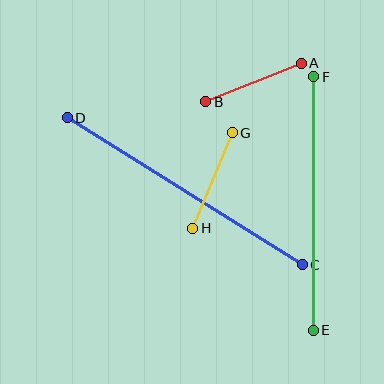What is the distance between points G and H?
The distance is approximately 104 pixels.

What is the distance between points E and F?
The distance is approximately 253 pixels.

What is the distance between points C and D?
The distance is approximately 278 pixels.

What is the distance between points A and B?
The distance is approximately 103 pixels.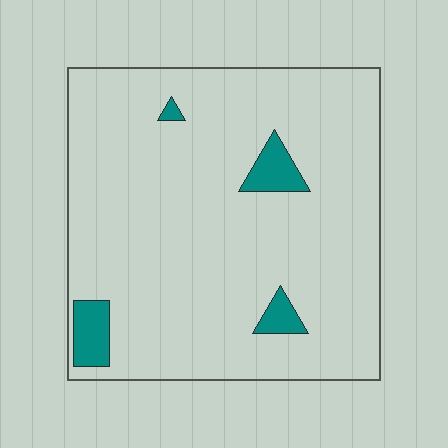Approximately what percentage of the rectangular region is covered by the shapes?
Approximately 5%.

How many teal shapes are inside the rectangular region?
4.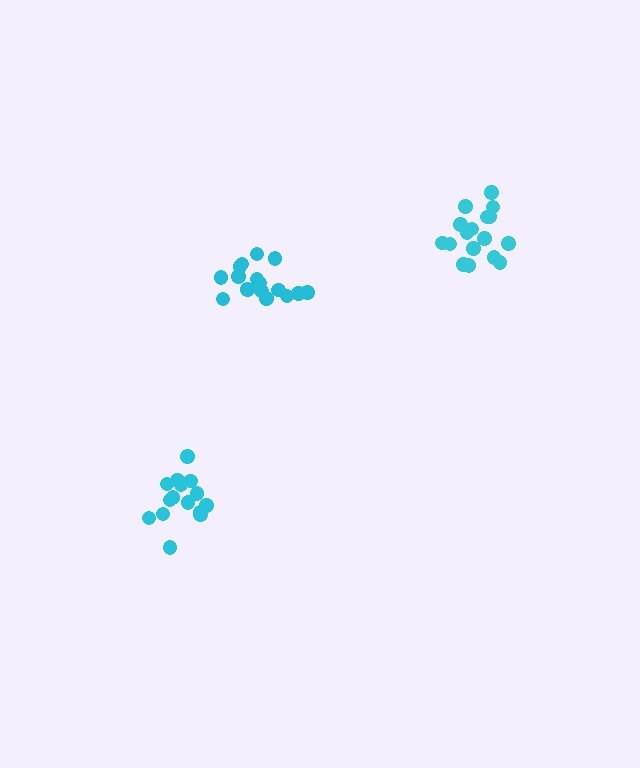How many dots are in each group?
Group 1: 17 dots, Group 2: 15 dots, Group 3: 16 dots (48 total).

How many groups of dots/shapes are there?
There are 3 groups.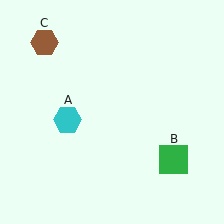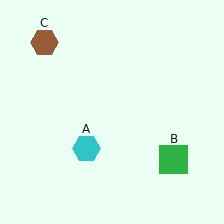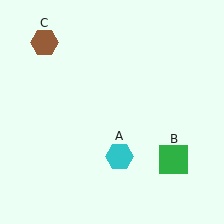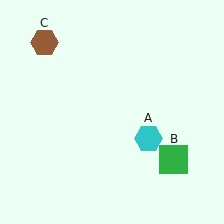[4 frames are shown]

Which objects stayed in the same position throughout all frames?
Green square (object B) and brown hexagon (object C) remained stationary.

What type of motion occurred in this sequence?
The cyan hexagon (object A) rotated counterclockwise around the center of the scene.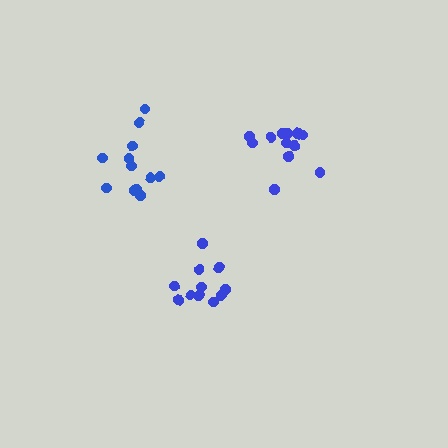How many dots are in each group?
Group 1: 11 dots, Group 2: 13 dots, Group 3: 12 dots (36 total).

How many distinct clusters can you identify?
There are 3 distinct clusters.